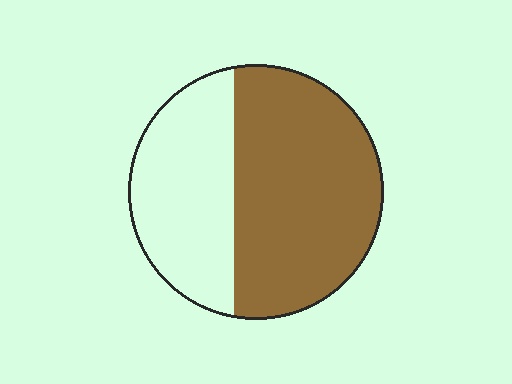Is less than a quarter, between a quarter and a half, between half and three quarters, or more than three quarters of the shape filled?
Between half and three quarters.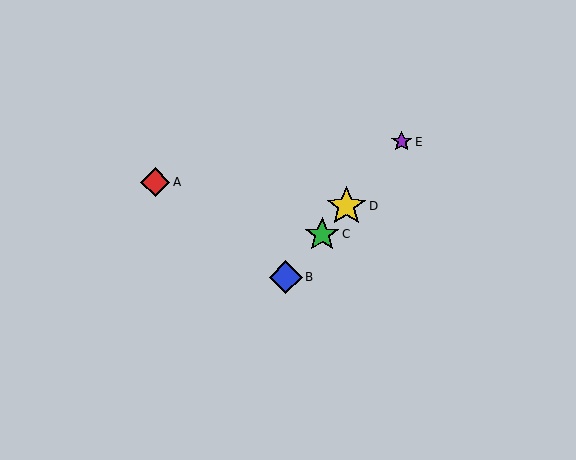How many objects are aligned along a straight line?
4 objects (B, C, D, E) are aligned along a straight line.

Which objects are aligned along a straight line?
Objects B, C, D, E are aligned along a straight line.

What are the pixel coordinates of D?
Object D is at (346, 206).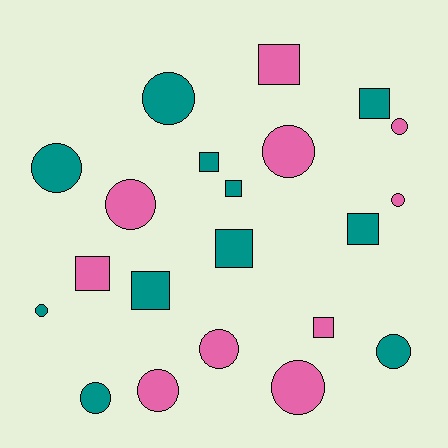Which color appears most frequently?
Teal, with 11 objects.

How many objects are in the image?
There are 21 objects.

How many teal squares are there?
There are 6 teal squares.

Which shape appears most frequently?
Circle, with 12 objects.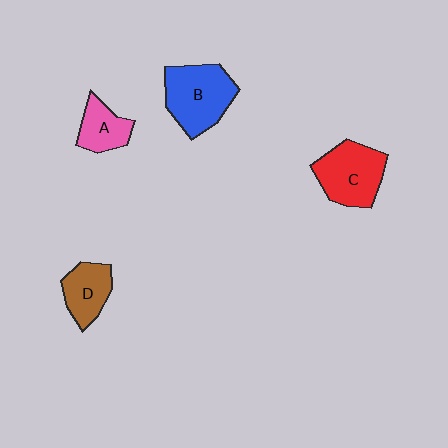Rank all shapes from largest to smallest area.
From largest to smallest: B (blue), C (red), D (brown), A (pink).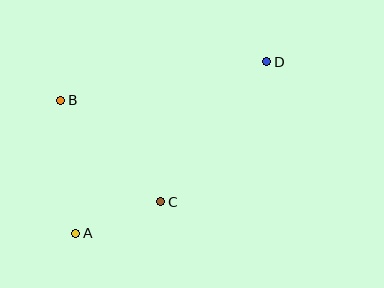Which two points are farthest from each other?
Points A and D are farthest from each other.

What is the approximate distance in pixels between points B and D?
The distance between B and D is approximately 209 pixels.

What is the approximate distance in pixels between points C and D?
The distance between C and D is approximately 175 pixels.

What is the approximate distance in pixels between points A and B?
The distance between A and B is approximately 134 pixels.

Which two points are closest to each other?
Points A and C are closest to each other.